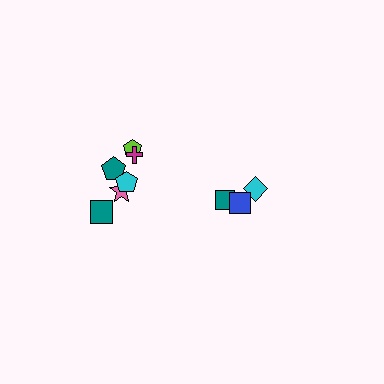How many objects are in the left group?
There are 6 objects.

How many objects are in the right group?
There are 3 objects.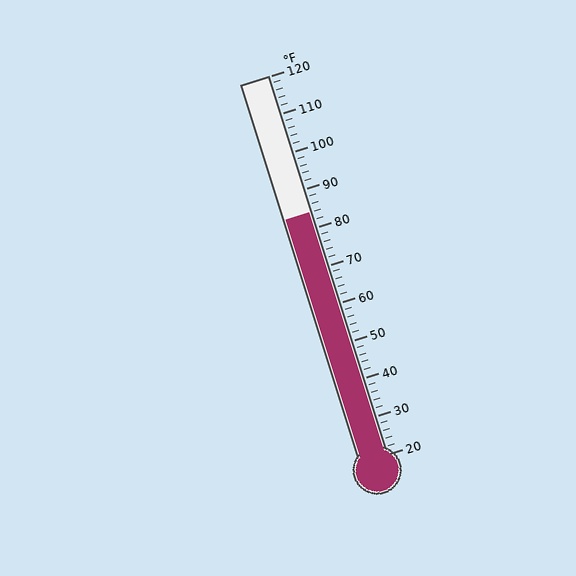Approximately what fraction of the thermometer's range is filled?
The thermometer is filled to approximately 65% of its range.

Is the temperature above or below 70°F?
The temperature is above 70°F.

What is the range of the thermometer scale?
The thermometer scale ranges from 20°F to 120°F.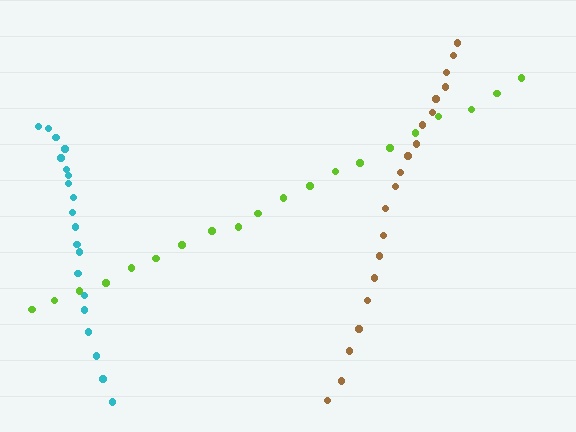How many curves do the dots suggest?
There are 3 distinct paths.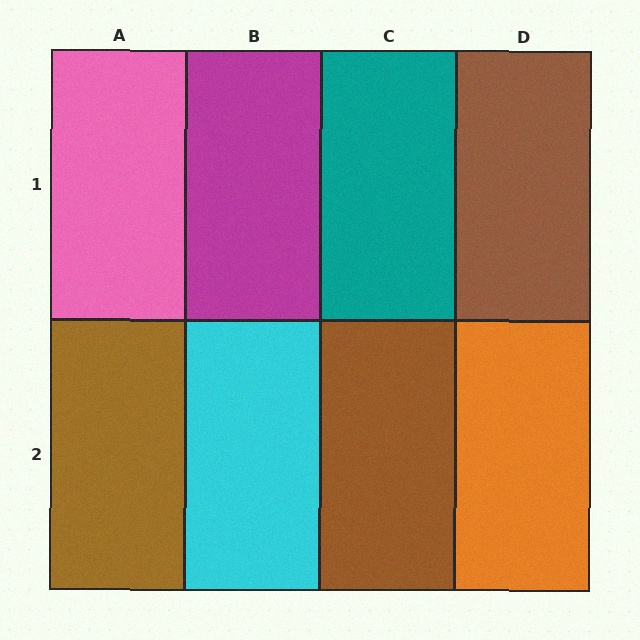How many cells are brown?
3 cells are brown.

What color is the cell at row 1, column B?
Magenta.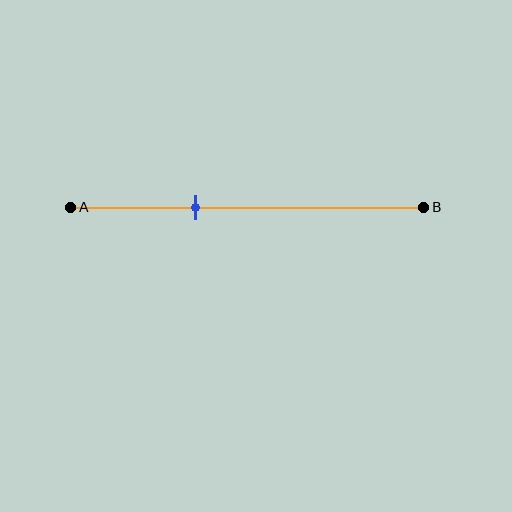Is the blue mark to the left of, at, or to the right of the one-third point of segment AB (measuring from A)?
The blue mark is approximately at the one-third point of segment AB.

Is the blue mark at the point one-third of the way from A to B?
Yes, the mark is approximately at the one-third point.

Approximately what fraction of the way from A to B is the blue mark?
The blue mark is approximately 35% of the way from A to B.